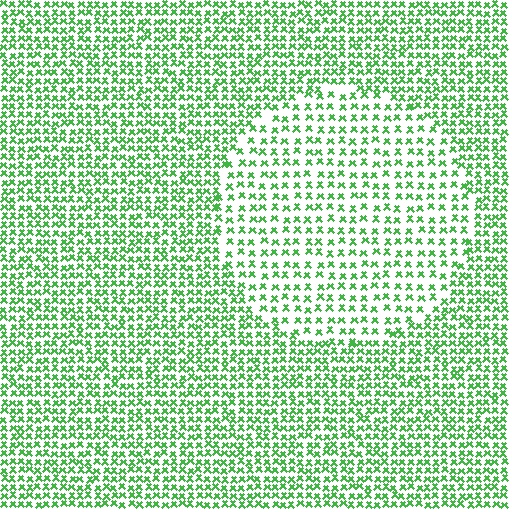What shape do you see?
I see a circle.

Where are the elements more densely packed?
The elements are more densely packed outside the circle boundary.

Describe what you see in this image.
The image contains small green elements arranged at two different densities. A circle-shaped region is visible where the elements are less densely packed than the surrounding area.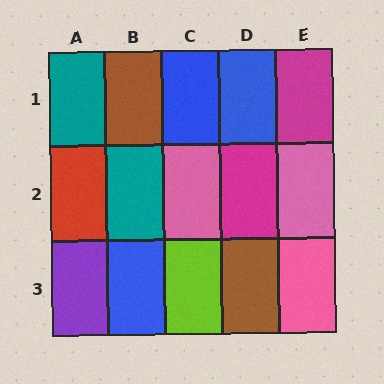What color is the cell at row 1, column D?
Blue.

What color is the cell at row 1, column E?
Magenta.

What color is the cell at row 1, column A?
Teal.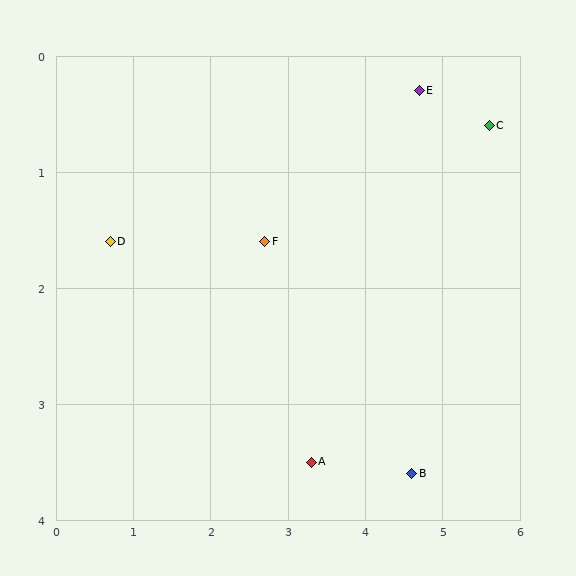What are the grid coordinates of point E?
Point E is at approximately (4.7, 0.3).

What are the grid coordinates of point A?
Point A is at approximately (3.3, 3.5).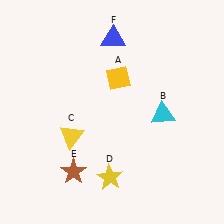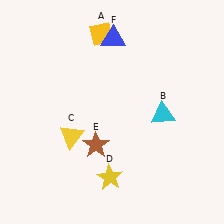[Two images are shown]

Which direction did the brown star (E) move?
The brown star (E) moved up.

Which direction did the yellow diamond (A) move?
The yellow diamond (A) moved up.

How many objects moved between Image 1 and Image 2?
2 objects moved between the two images.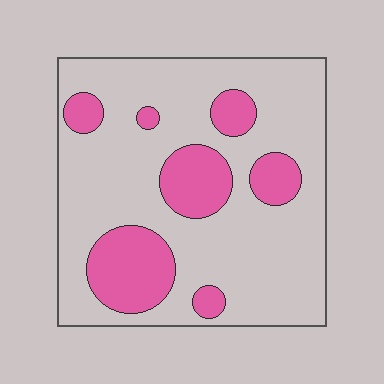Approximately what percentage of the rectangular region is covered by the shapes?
Approximately 25%.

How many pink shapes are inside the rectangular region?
7.